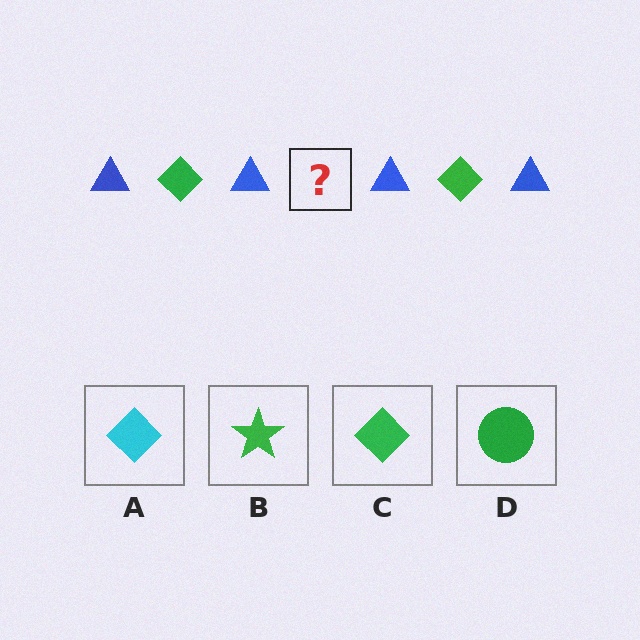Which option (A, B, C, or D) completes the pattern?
C.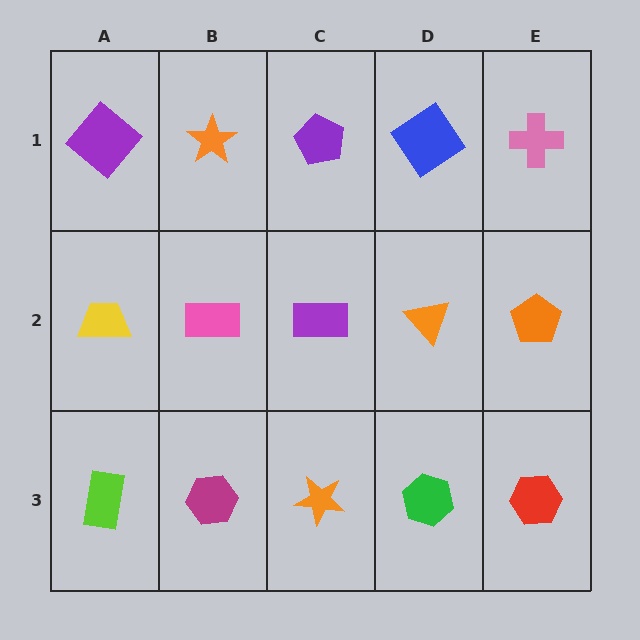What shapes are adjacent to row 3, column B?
A pink rectangle (row 2, column B), a lime rectangle (row 3, column A), an orange star (row 3, column C).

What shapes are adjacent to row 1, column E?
An orange pentagon (row 2, column E), a blue diamond (row 1, column D).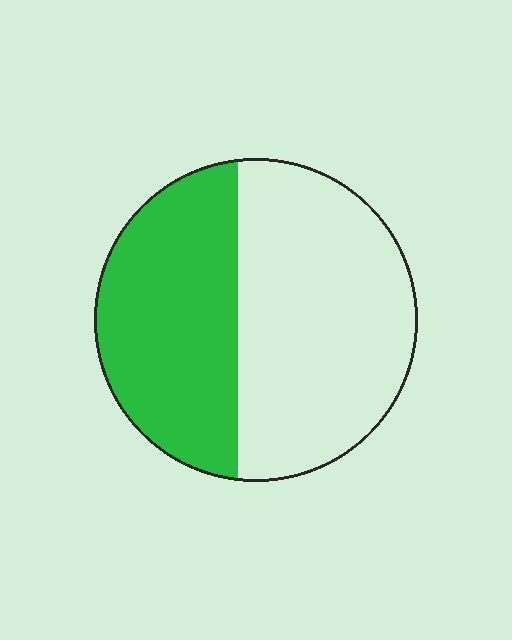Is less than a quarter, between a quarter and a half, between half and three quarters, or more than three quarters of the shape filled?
Between a quarter and a half.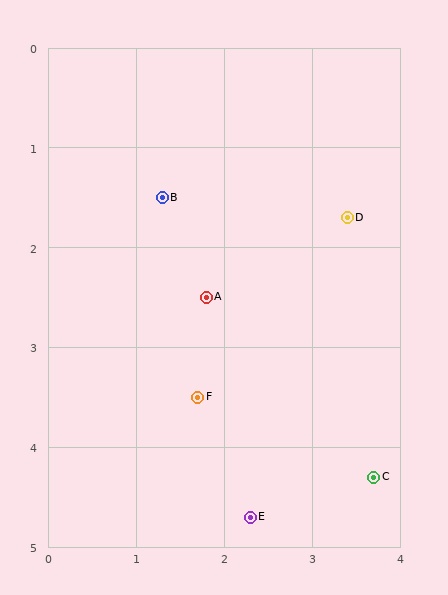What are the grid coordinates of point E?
Point E is at approximately (2.3, 4.7).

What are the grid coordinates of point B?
Point B is at approximately (1.3, 1.5).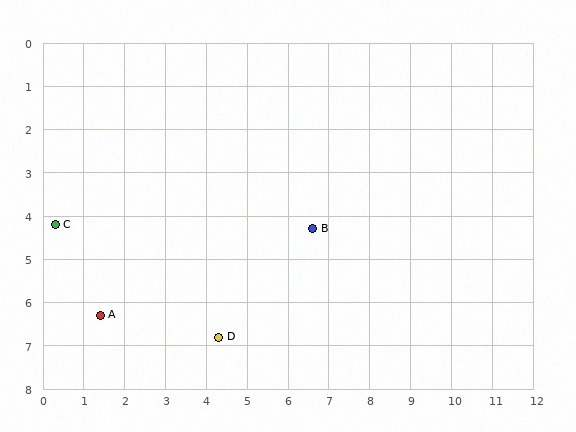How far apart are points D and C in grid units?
Points D and C are about 4.8 grid units apart.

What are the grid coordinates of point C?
Point C is at approximately (0.3, 4.2).